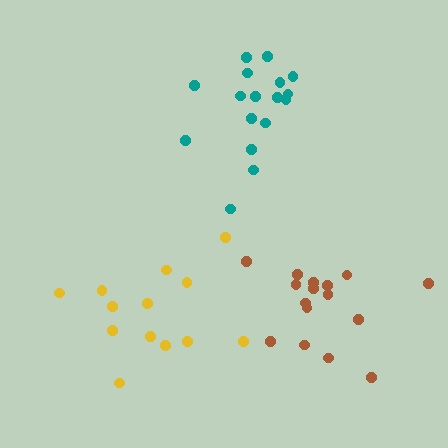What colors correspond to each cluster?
The clusters are colored: yellow, teal, brown.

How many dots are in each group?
Group 1: 13 dots, Group 2: 17 dots, Group 3: 16 dots (46 total).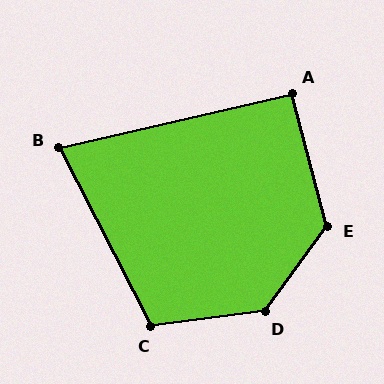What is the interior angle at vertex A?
Approximately 92 degrees (approximately right).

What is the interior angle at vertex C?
Approximately 110 degrees (obtuse).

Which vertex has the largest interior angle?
D, at approximately 134 degrees.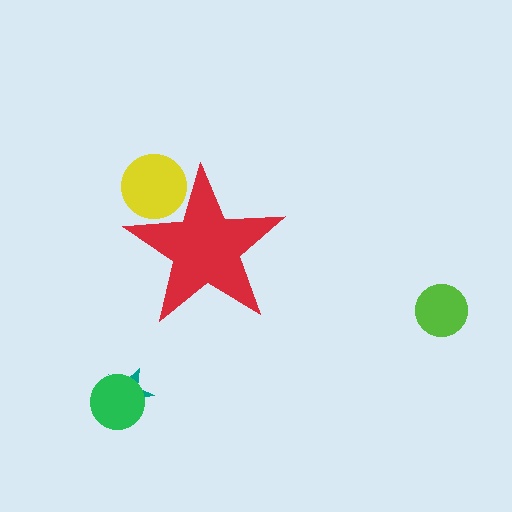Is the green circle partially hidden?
No, the green circle is fully visible.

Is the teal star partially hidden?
No, the teal star is fully visible.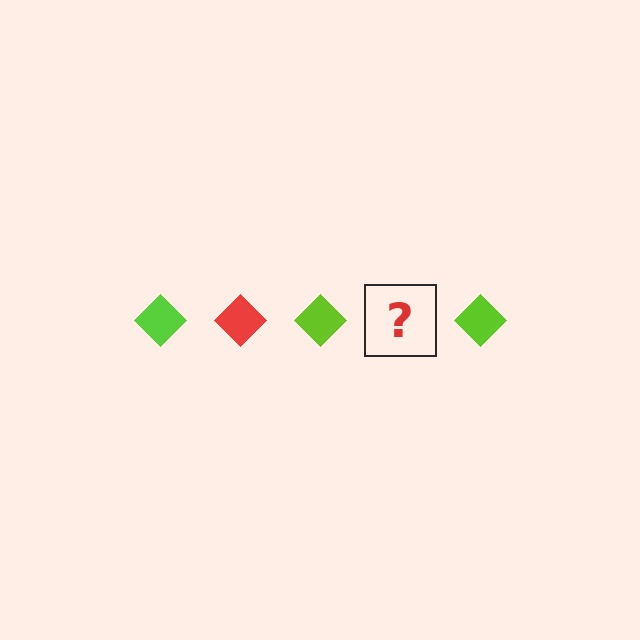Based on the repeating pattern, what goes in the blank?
The blank should be a red diamond.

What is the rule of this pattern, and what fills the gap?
The rule is that the pattern cycles through lime, red diamonds. The gap should be filled with a red diamond.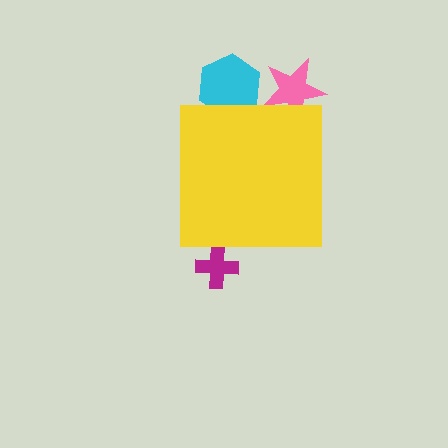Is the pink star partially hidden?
Yes, the pink star is partially hidden behind the yellow square.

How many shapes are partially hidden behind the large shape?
3 shapes are partially hidden.